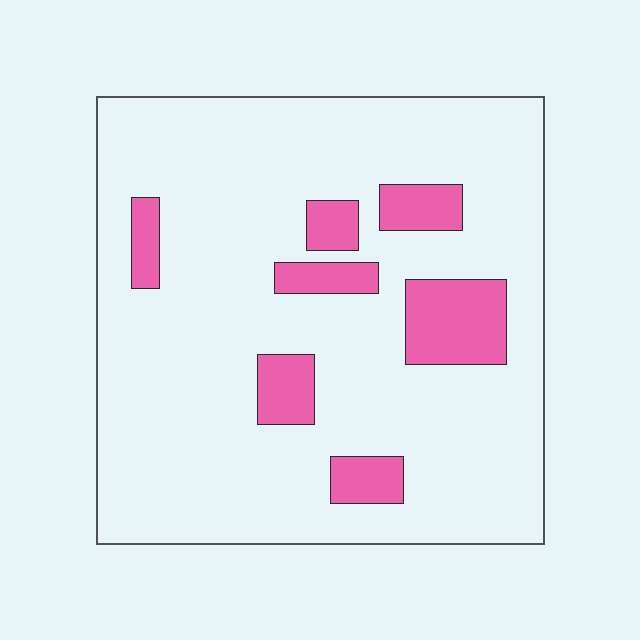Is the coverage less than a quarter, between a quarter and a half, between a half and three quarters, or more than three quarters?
Less than a quarter.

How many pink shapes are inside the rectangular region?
7.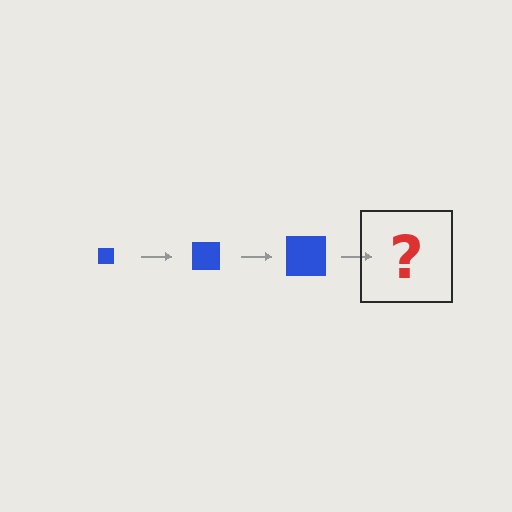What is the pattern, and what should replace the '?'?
The pattern is that the square gets progressively larger each step. The '?' should be a blue square, larger than the previous one.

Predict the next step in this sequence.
The next step is a blue square, larger than the previous one.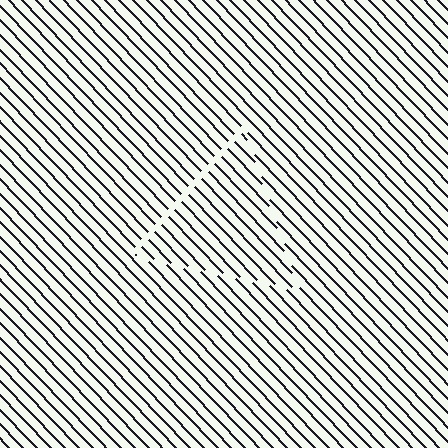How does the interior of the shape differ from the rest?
The interior of the shape contains the same grating, shifted by half a period — the contour is defined by the phase discontinuity where line-ends from the inner and outer gratings abut.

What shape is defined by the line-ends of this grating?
An illusory triangle. The interior of the shape contains the same grating, shifted by half a period — the contour is defined by the phase discontinuity where line-ends from the inner and outer gratings abut.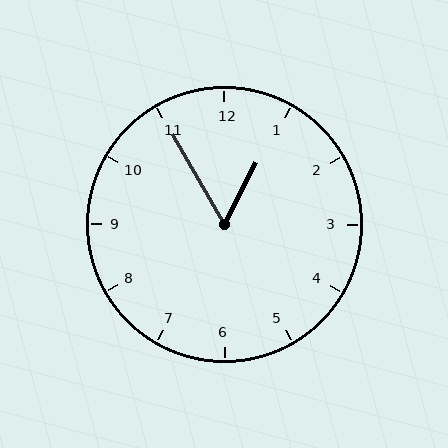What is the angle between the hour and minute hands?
Approximately 58 degrees.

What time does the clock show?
12:55.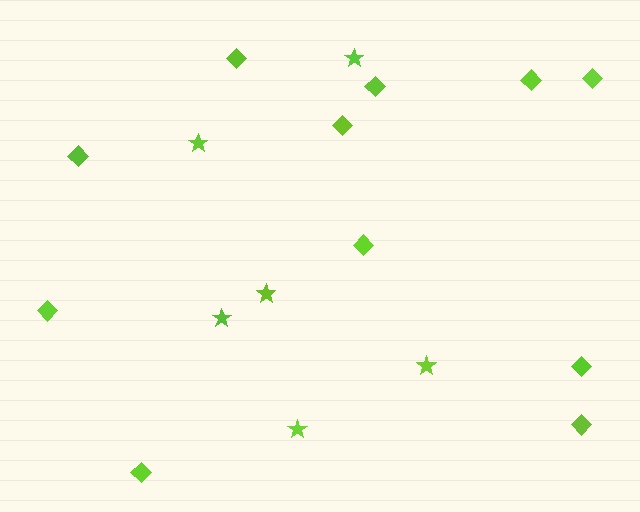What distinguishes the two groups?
There are 2 groups: one group of stars (6) and one group of diamonds (11).